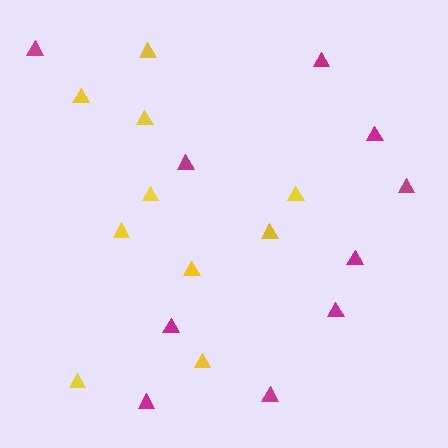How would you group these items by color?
There are 2 groups: one group of yellow triangles (10) and one group of magenta triangles (10).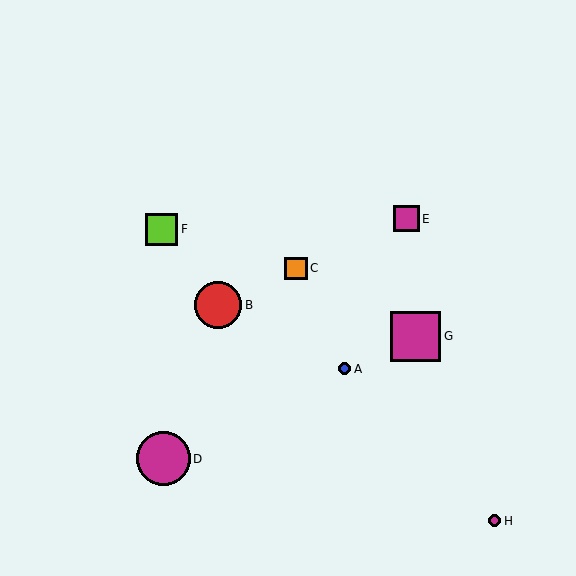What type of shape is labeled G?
Shape G is a magenta square.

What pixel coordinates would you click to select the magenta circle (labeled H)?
Click at (495, 521) to select the magenta circle H.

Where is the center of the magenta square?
The center of the magenta square is at (406, 219).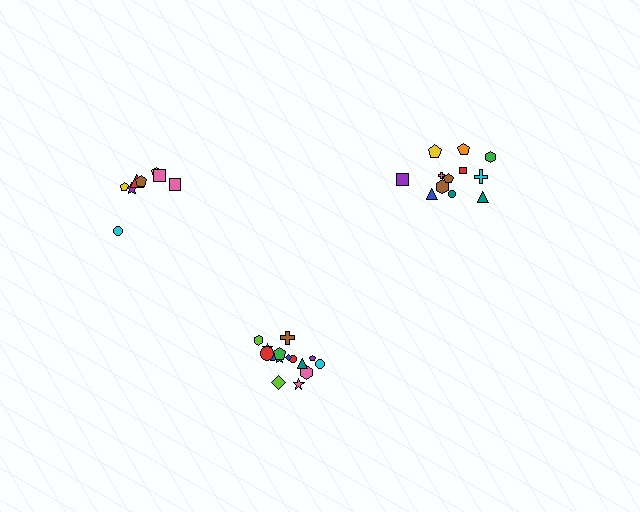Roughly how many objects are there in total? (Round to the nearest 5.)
Roughly 35 objects in total.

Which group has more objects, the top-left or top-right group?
The top-right group.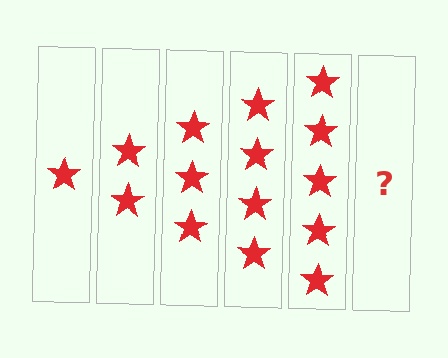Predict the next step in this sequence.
The next step is 6 stars.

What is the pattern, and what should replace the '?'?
The pattern is that each step adds one more star. The '?' should be 6 stars.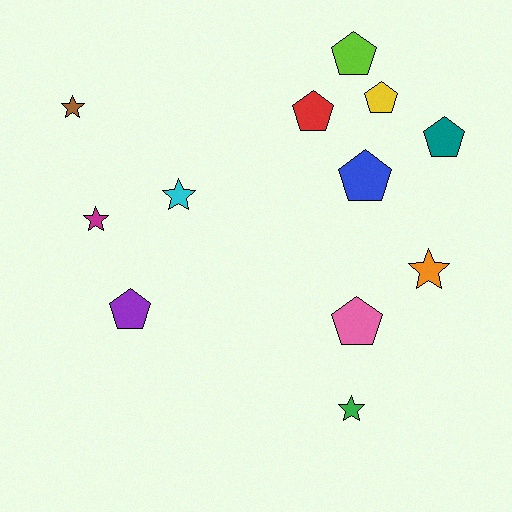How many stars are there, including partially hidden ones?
There are 5 stars.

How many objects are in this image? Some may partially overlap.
There are 12 objects.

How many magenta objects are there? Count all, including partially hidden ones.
There is 1 magenta object.